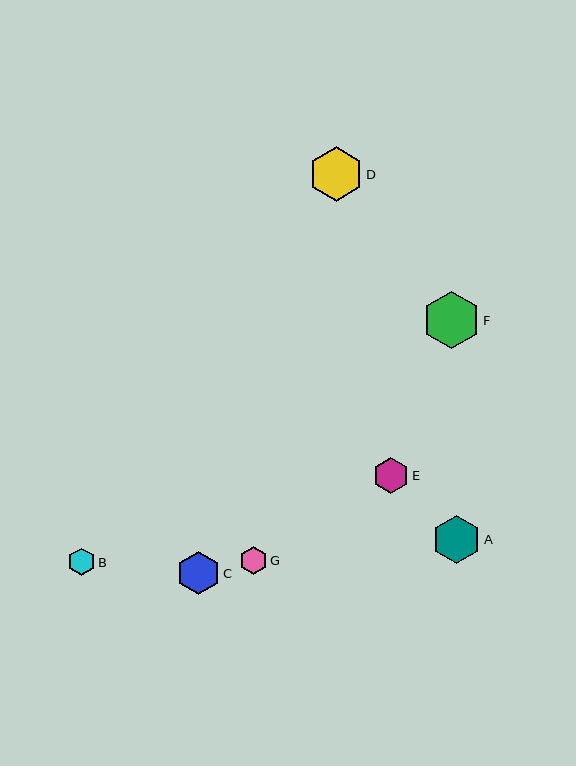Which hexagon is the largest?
Hexagon F is the largest with a size of approximately 57 pixels.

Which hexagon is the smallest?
Hexagon B is the smallest with a size of approximately 27 pixels.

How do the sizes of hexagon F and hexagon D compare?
Hexagon F and hexagon D are approximately the same size.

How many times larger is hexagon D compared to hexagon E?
Hexagon D is approximately 1.5 times the size of hexagon E.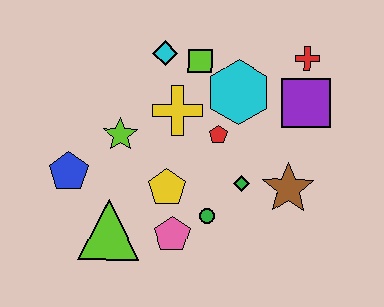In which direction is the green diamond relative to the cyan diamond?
The green diamond is below the cyan diamond.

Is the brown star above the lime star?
No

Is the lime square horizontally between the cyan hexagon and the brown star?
No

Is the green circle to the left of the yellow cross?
No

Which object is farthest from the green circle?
The red cross is farthest from the green circle.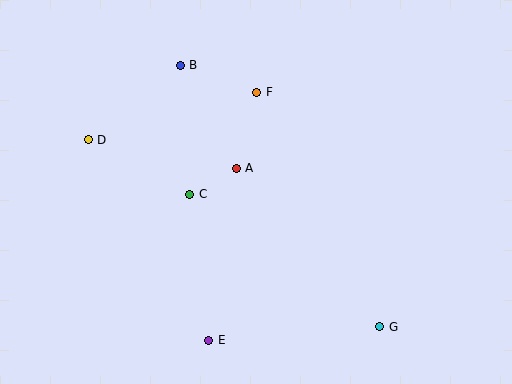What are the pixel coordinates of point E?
Point E is at (209, 340).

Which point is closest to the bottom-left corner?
Point E is closest to the bottom-left corner.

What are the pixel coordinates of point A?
Point A is at (236, 168).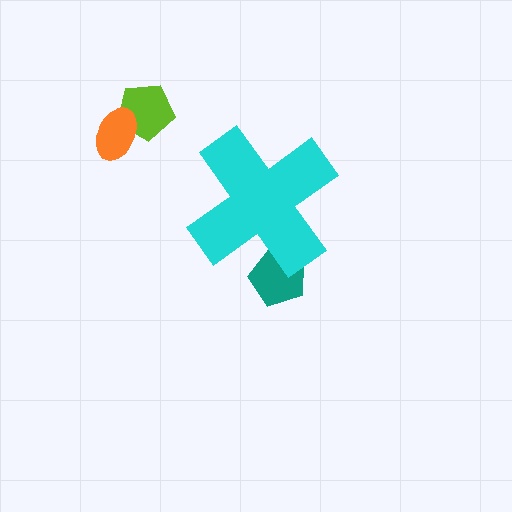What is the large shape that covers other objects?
A cyan cross.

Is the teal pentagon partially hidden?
Yes, the teal pentagon is partially hidden behind the cyan cross.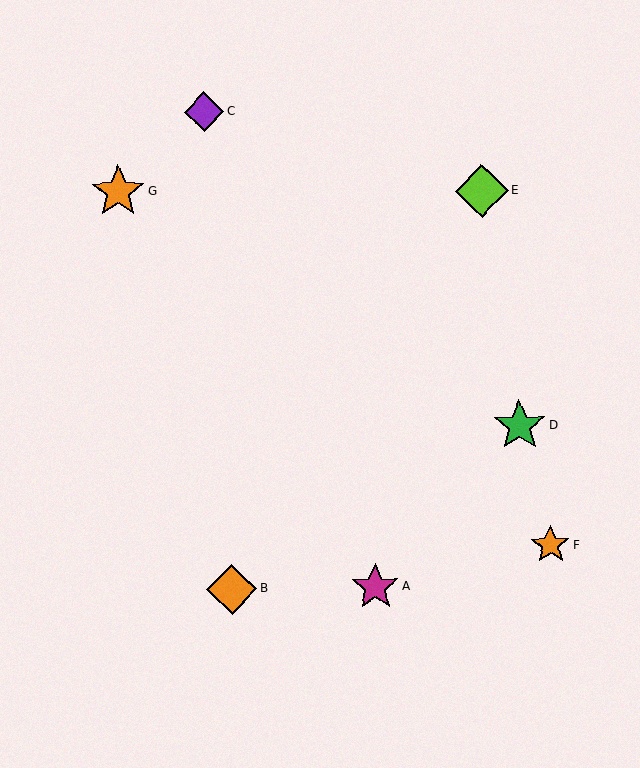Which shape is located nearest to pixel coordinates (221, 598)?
The orange diamond (labeled B) at (232, 589) is nearest to that location.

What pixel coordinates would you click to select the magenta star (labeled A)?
Click at (375, 587) to select the magenta star A.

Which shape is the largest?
The orange star (labeled G) is the largest.